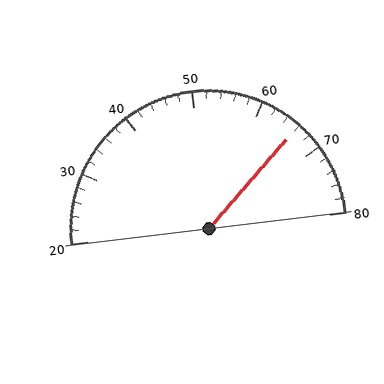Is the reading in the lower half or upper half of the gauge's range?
The reading is in the upper half of the range (20 to 80).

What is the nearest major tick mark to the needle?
The nearest major tick mark is 70.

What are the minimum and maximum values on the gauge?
The gauge ranges from 20 to 80.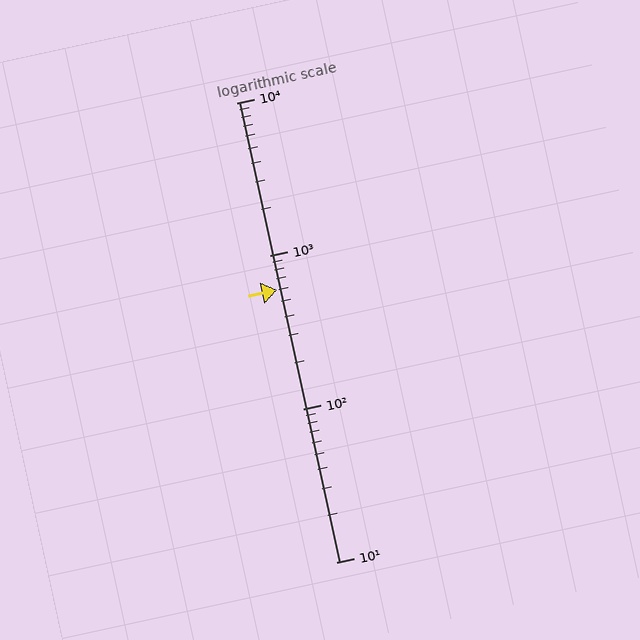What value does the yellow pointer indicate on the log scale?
The pointer indicates approximately 600.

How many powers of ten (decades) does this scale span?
The scale spans 3 decades, from 10 to 10000.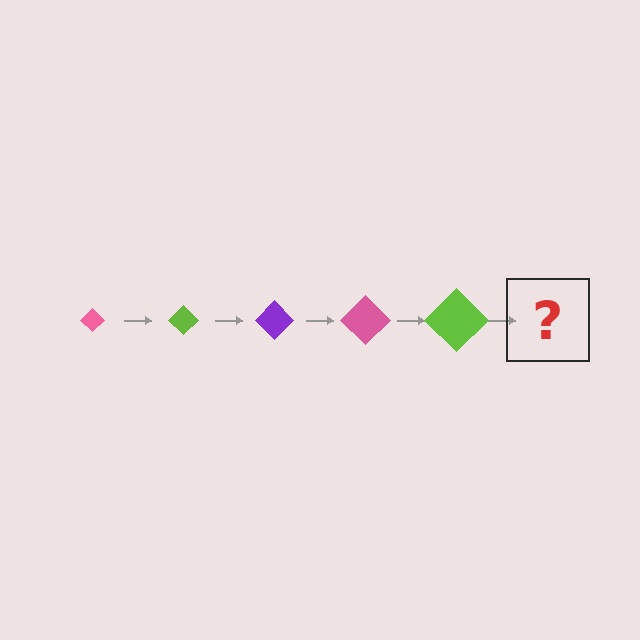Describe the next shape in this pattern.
It should be a purple diamond, larger than the previous one.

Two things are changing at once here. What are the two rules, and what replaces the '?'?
The two rules are that the diamond grows larger each step and the color cycles through pink, lime, and purple. The '?' should be a purple diamond, larger than the previous one.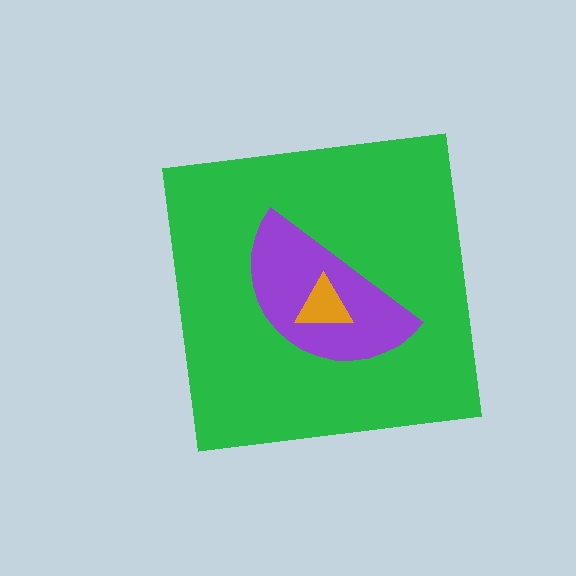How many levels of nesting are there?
3.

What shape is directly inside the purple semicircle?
The orange triangle.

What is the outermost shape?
The green square.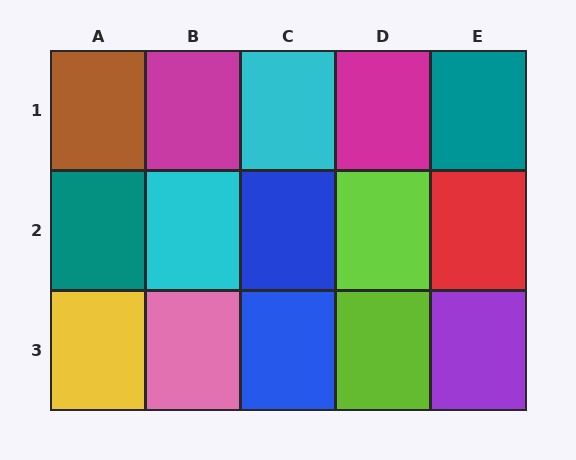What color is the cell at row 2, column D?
Lime.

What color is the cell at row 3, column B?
Pink.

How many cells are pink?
1 cell is pink.